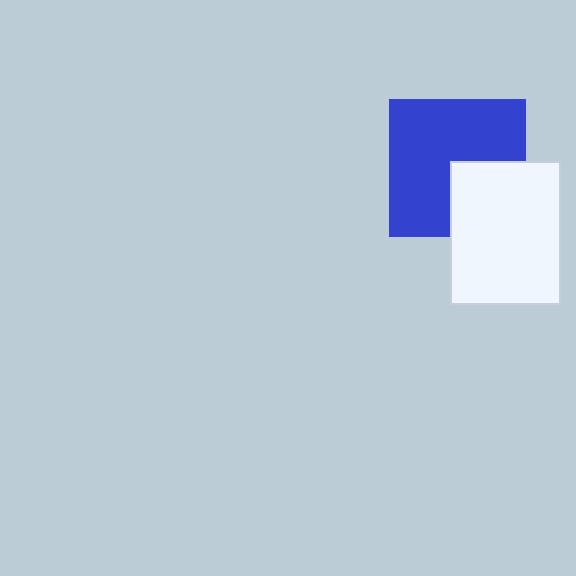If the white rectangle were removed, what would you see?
You would see the complete blue square.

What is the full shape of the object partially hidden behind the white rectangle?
The partially hidden object is a blue square.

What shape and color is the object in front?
The object in front is a white rectangle.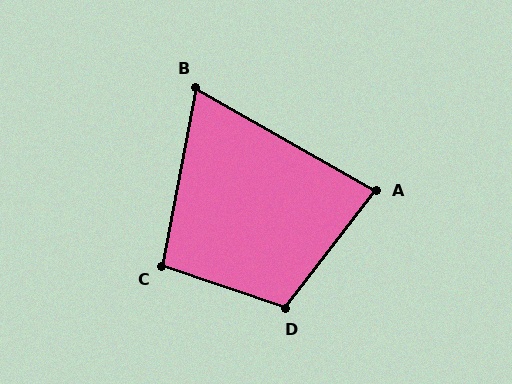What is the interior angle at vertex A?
Approximately 82 degrees (acute).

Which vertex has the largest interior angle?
D, at approximately 109 degrees.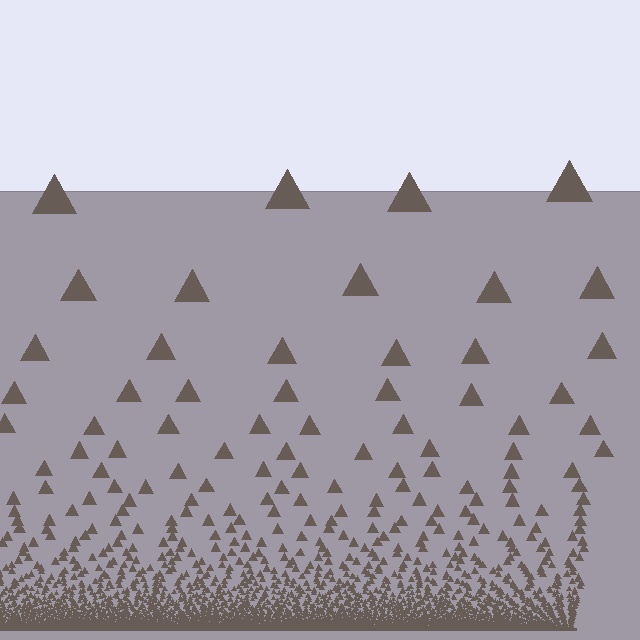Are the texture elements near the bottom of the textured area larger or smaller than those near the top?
Smaller. The gradient is inverted — elements near the bottom are smaller and denser.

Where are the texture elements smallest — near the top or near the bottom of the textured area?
Near the bottom.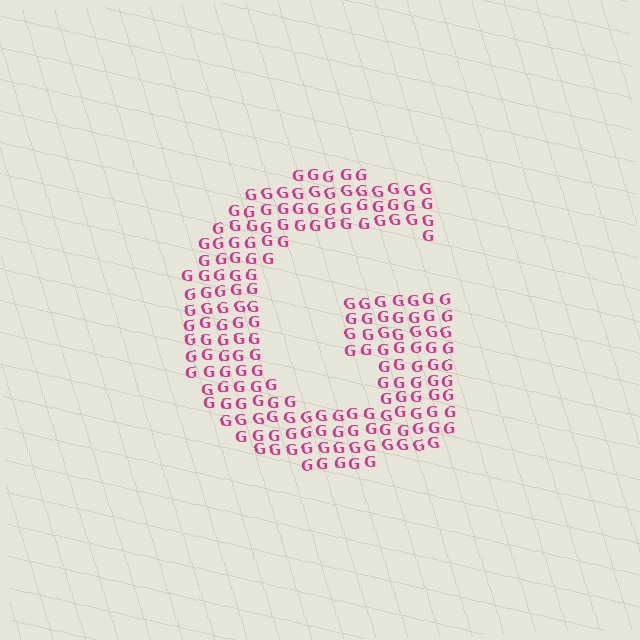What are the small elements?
The small elements are letter G's.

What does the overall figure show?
The overall figure shows the letter G.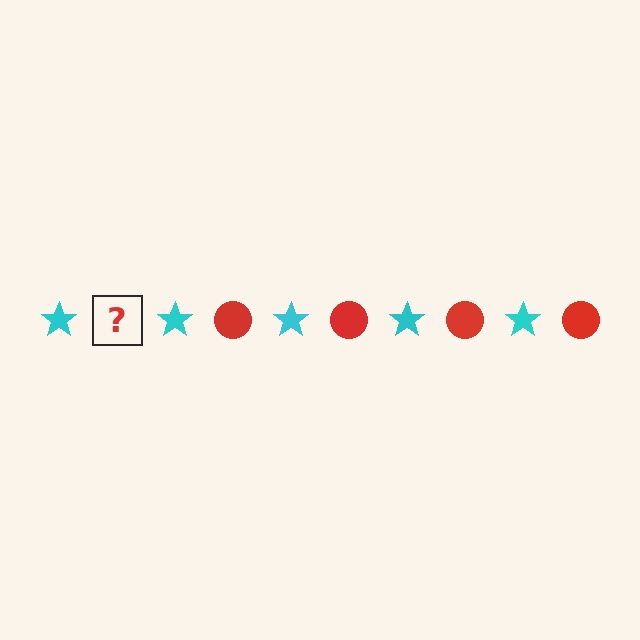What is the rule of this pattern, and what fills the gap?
The rule is that the pattern alternates between cyan star and red circle. The gap should be filled with a red circle.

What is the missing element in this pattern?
The missing element is a red circle.